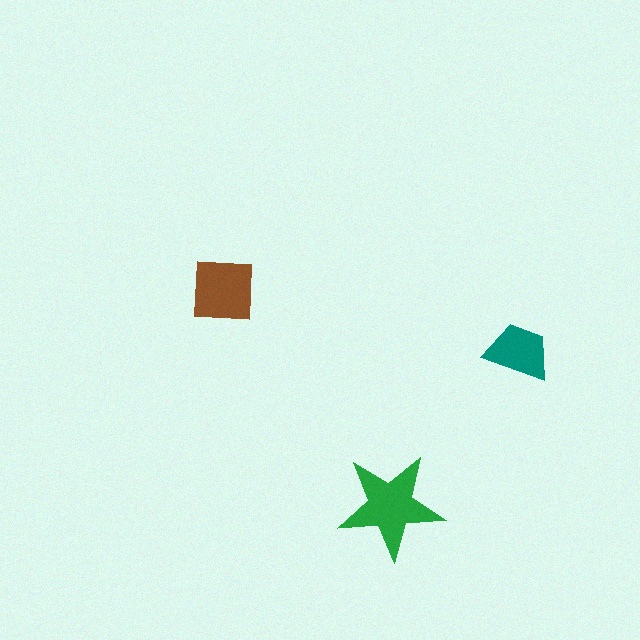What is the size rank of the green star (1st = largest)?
1st.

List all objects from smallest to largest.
The teal trapezoid, the brown square, the green star.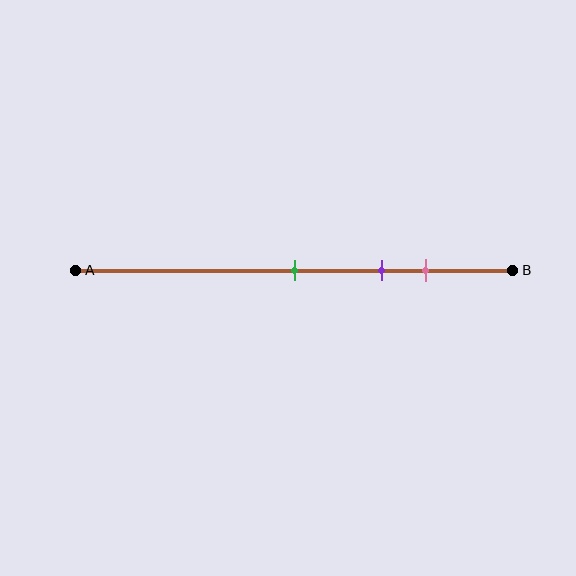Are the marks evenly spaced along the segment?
Yes, the marks are approximately evenly spaced.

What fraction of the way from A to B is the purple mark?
The purple mark is approximately 70% (0.7) of the way from A to B.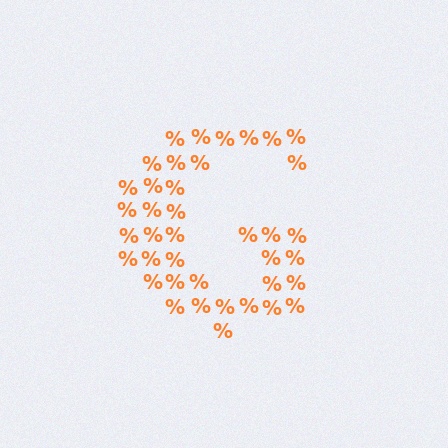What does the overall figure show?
The overall figure shows the letter G.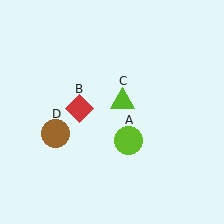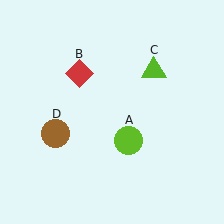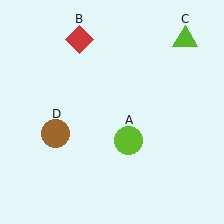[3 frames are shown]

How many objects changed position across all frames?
2 objects changed position: red diamond (object B), lime triangle (object C).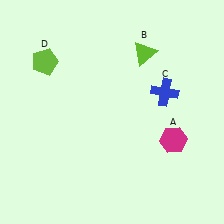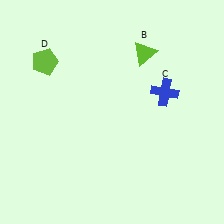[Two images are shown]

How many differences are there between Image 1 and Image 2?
There is 1 difference between the two images.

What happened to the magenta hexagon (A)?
The magenta hexagon (A) was removed in Image 2. It was in the bottom-right area of Image 1.